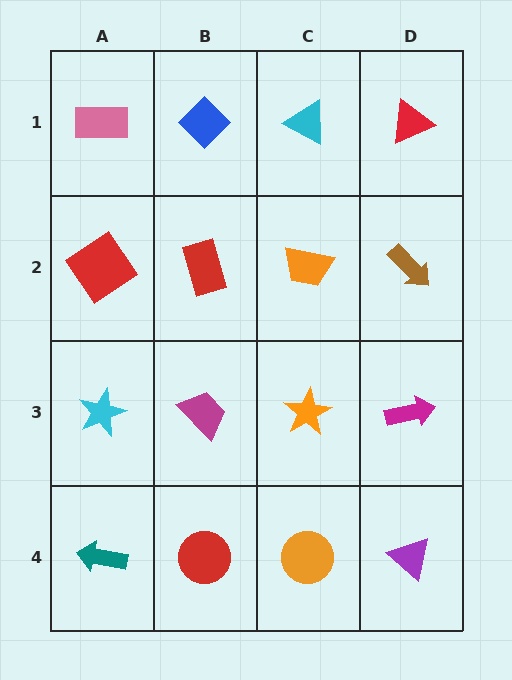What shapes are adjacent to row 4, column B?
A magenta trapezoid (row 3, column B), a teal arrow (row 4, column A), an orange circle (row 4, column C).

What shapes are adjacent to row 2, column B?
A blue diamond (row 1, column B), a magenta trapezoid (row 3, column B), a red diamond (row 2, column A), an orange trapezoid (row 2, column C).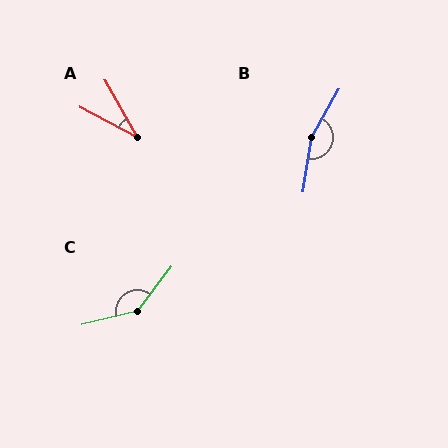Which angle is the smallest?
A, at approximately 33 degrees.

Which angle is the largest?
B, at approximately 159 degrees.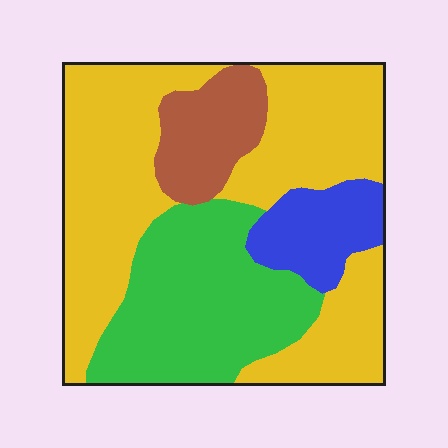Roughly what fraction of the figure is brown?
Brown covers around 10% of the figure.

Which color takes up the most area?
Yellow, at roughly 50%.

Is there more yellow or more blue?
Yellow.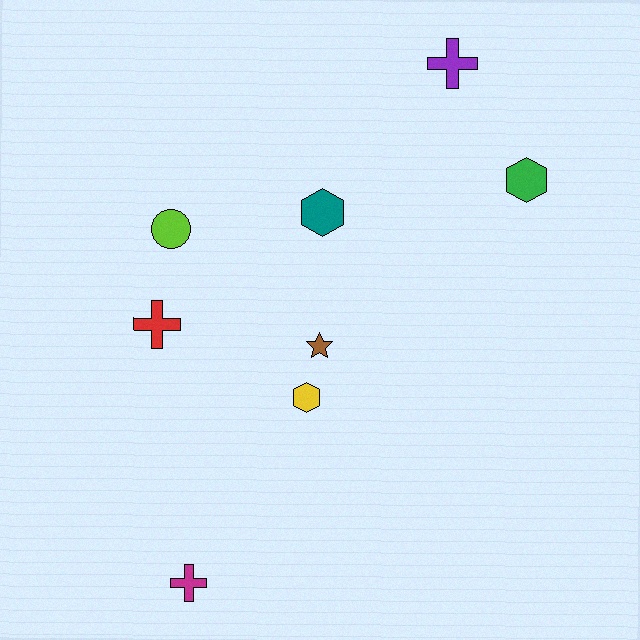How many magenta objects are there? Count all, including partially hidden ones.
There is 1 magenta object.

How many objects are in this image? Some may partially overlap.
There are 8 objects.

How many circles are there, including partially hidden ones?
There is 1 circle.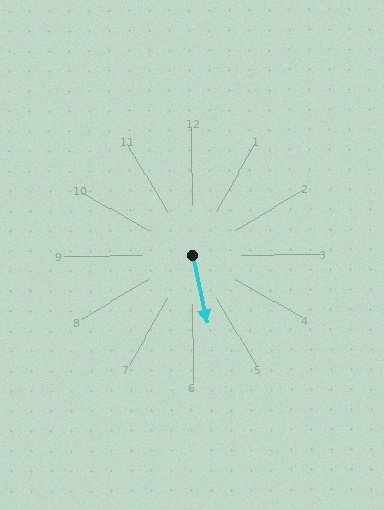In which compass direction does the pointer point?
South.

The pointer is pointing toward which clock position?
Roughly 6 o'clock.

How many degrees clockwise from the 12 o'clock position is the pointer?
Approximately 168 degrees.